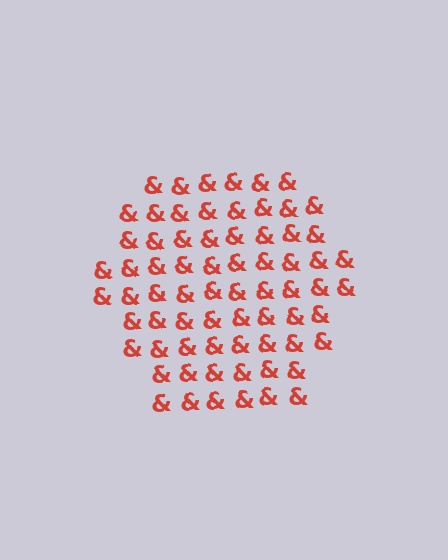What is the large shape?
The large shape is a hexagon.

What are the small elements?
The small elements are ampersands.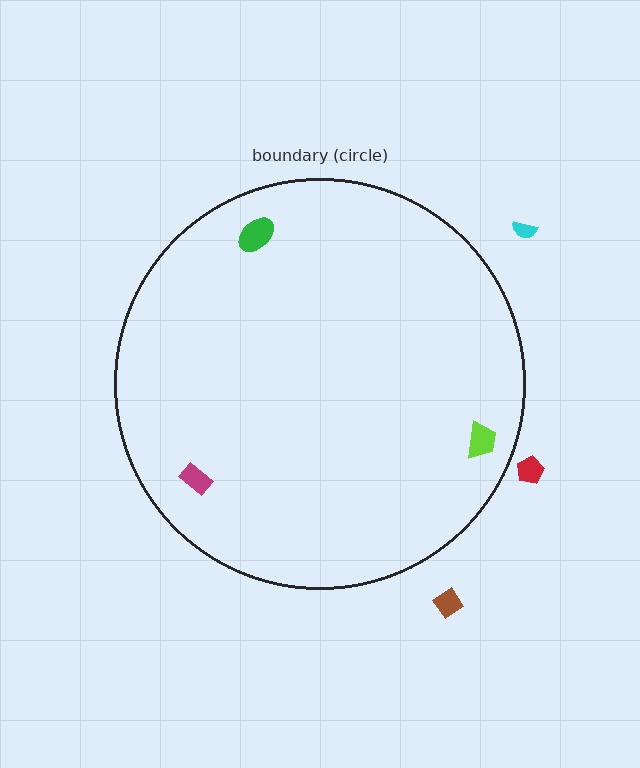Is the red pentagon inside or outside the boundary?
Outside.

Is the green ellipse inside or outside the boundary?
Inside.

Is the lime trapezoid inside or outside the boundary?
Inside.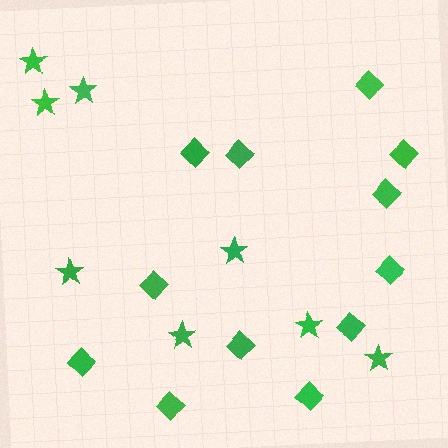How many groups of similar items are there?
There are 2 groups: one group of diamonds (12) and one group of stars (8).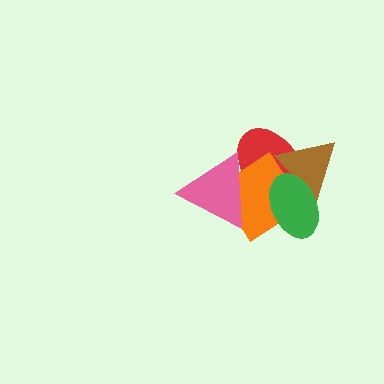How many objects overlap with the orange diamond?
4 objects overlap with the orange diamond.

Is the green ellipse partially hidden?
No, no other shape covers it.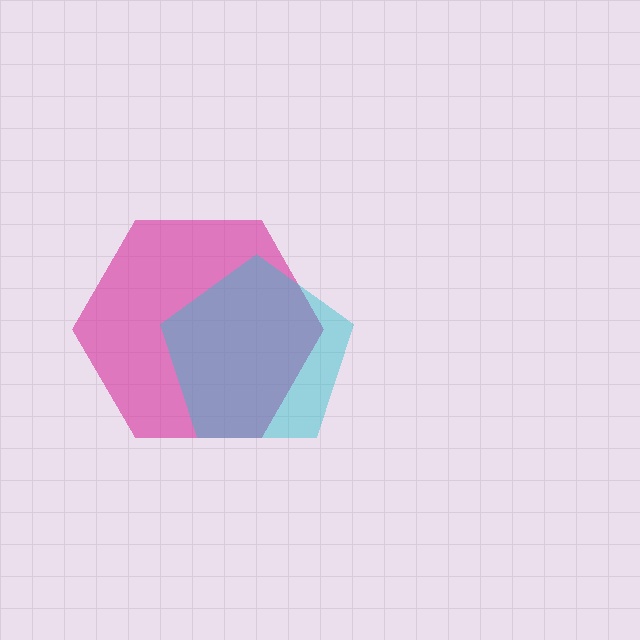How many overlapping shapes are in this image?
There are 2 overlapping shapes in the image.